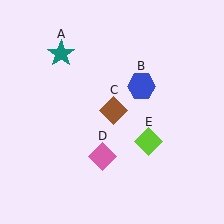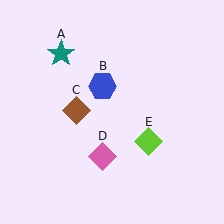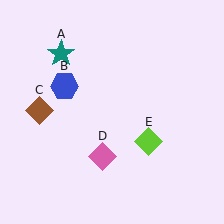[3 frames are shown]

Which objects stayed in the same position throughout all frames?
Teal star (object A) and pink diamond (object D) and lime diamond (object E) remained stationary.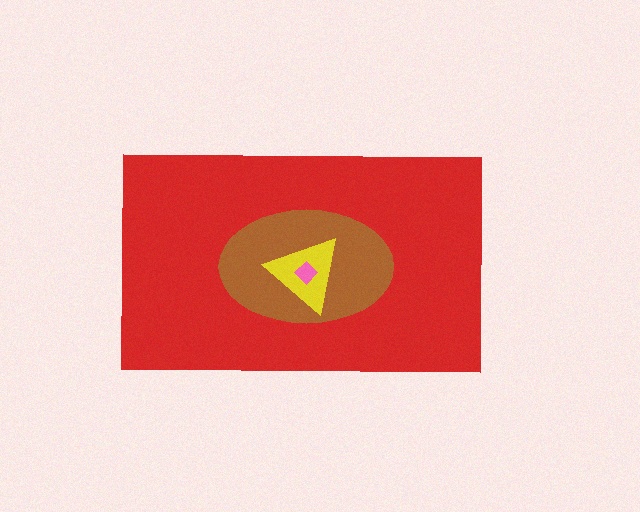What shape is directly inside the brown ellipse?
The yellow triangle.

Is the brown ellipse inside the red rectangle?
Yes.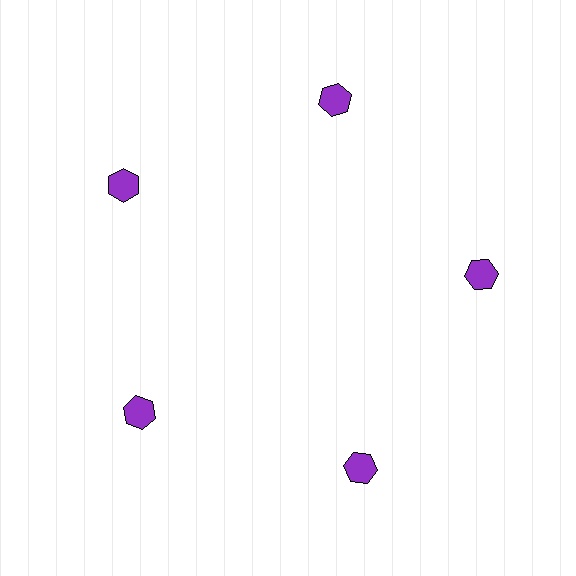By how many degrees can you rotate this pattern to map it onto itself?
The pattern maps onto itself every 72 degrees of rotation.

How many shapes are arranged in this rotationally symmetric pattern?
There are 5 shapes, arranged in 5 groups of 1.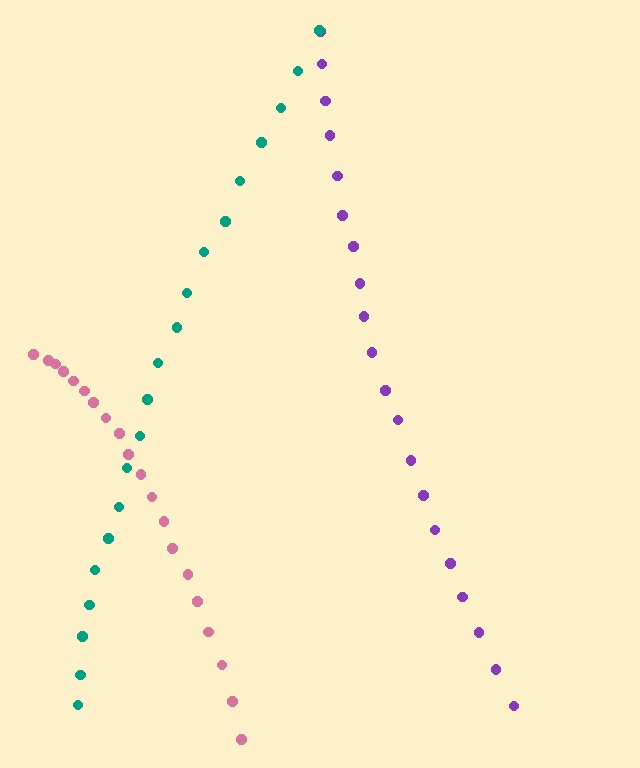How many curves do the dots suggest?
There are 3 distinct paths.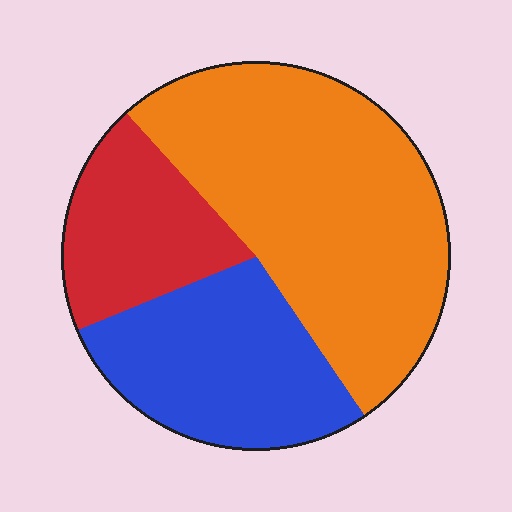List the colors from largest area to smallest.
From largest to smallest: orange, blue, red.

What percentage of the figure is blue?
Blue takes up about one quarter (1/4) of the figure.